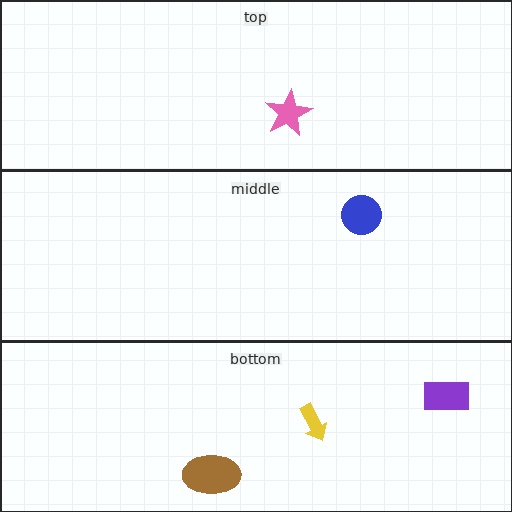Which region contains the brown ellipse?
The bottom region.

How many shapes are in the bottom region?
3.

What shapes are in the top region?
The pink star.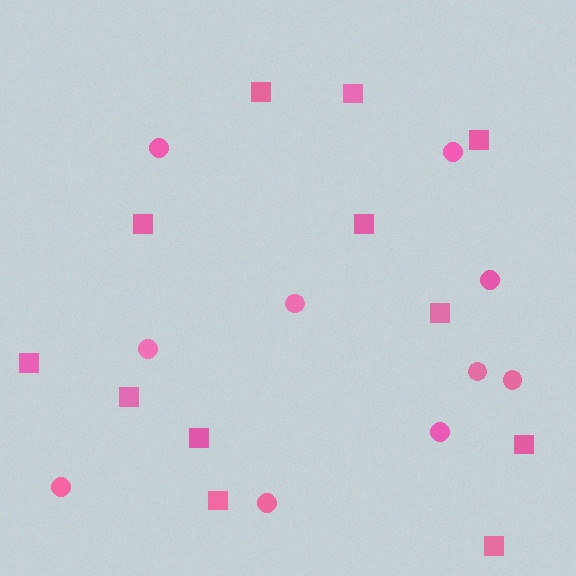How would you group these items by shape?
There are 2 groups: one group of circles (10) and one group of squares (12).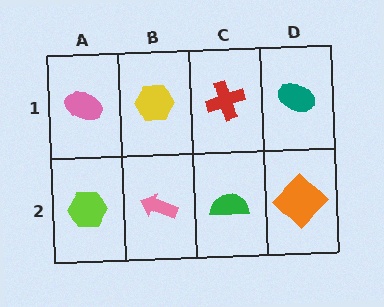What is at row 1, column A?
A pink ellipse.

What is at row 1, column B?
A yellow hexagon.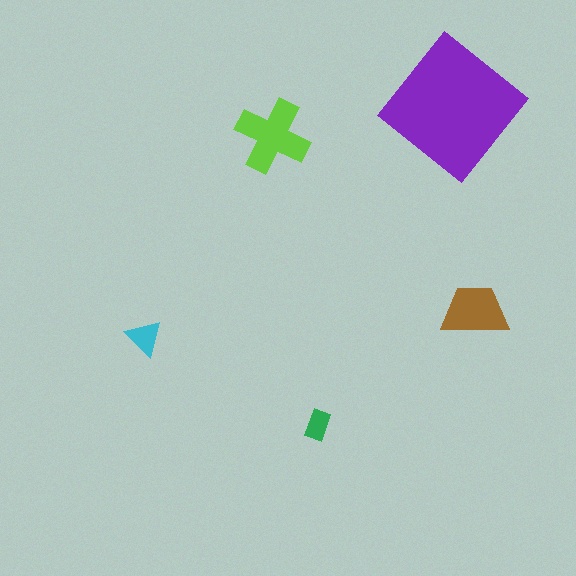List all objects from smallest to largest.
The green rectangle, the cyan triangle, the brown trapezoid, the lime cross, the purple diamond.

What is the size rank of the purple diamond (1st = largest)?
1st.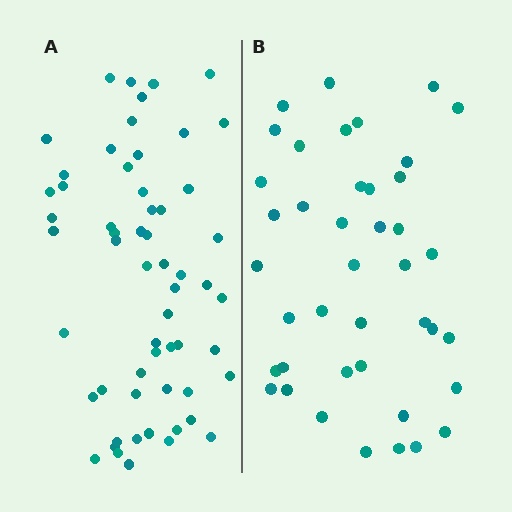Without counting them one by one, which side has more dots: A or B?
Region A (the left region) has more dots.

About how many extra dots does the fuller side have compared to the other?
Region A has approximately 15 more dots than region B.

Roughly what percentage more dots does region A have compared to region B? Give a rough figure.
About 40% more.